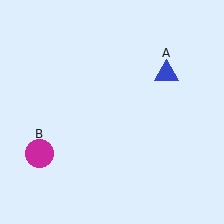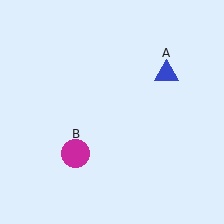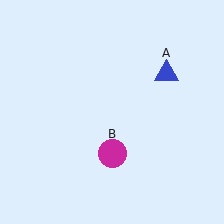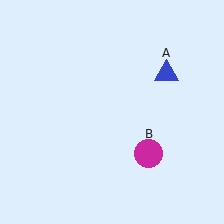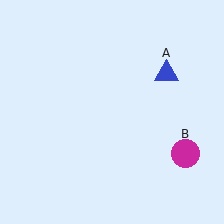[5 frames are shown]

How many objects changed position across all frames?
1 object changed position: magenta circle (object B).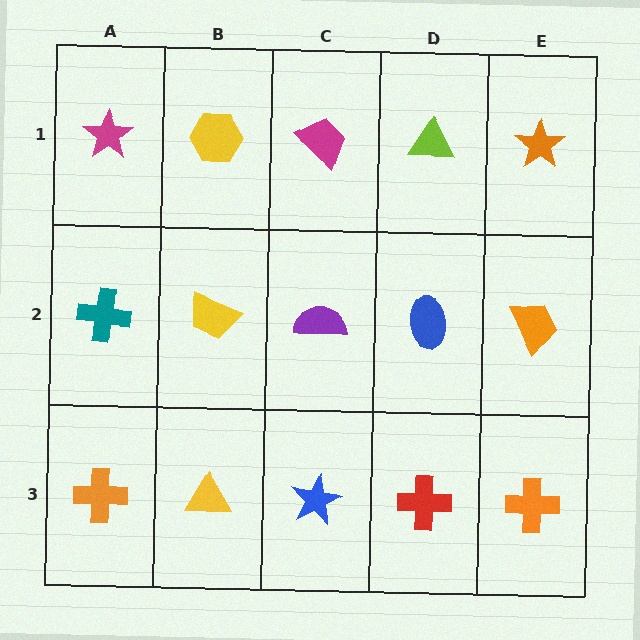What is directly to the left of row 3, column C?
A yellow triangle.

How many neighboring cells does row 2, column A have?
3.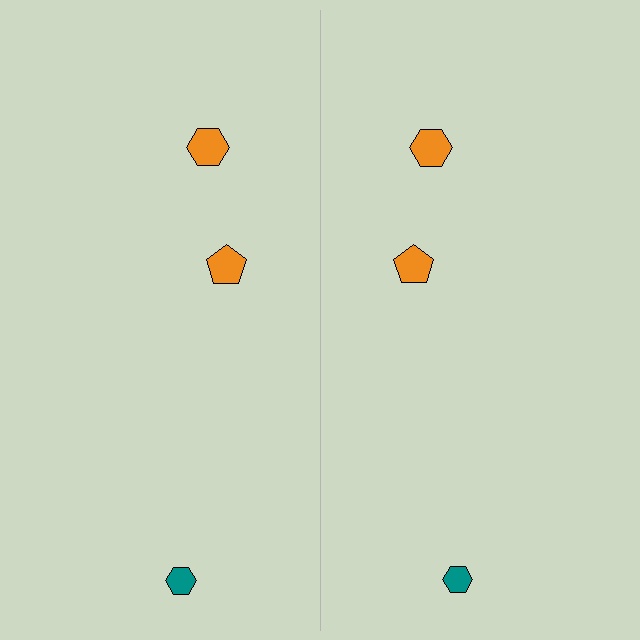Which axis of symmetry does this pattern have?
The pattern has a vertical axis of symmetry running through the center of the image.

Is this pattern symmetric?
Yes, this pattern has bilateral (reflection) symmetry.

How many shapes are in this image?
There are 6 shapes in this image.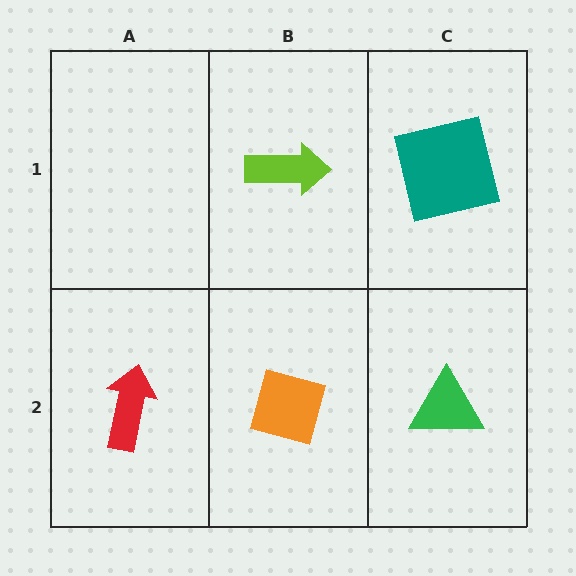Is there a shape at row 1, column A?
No, that cell is empty.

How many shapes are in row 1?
2 shapes.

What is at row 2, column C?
A green triangle.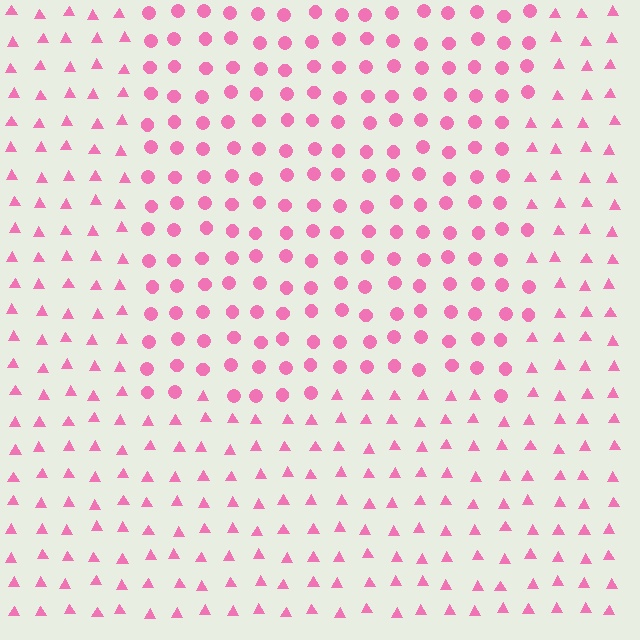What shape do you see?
I see a rectangle.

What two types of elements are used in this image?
The image uses circles inside the rectangle region and triangles outside it.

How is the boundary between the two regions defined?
The boundary is defined by a change in element shape: circles inside vs. triangles outside. All elements share the same color and spacing.